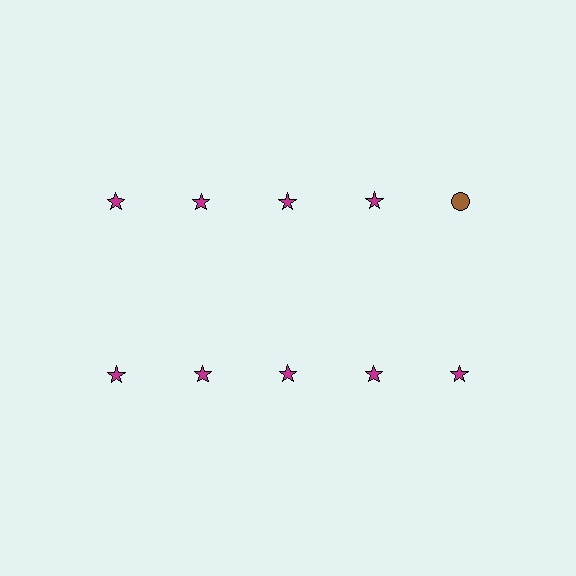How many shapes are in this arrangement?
There are 10 shapes arranged in a grid pattern.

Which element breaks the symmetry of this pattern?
The brown circle in the top row, rightmost column breaks the symmetry. All other shapes are magenta stars.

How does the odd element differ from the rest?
It differs in both color (brown instead of magenta) and shape (circle instead of star).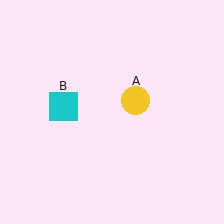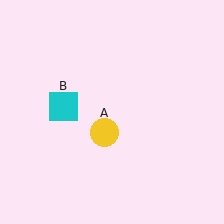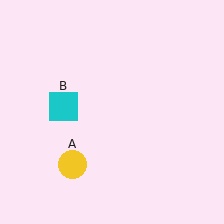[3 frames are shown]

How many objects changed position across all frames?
1 object changed position: yellow circle (object A).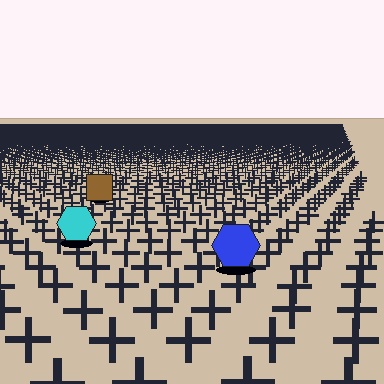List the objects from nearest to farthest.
From nearest to farthest: the blue hexagon, the cyan hexagon, the brown square.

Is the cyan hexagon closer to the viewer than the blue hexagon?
No. The blue hexagon is closer — you can tell from the texture gradient: the ground texture is coarser near it.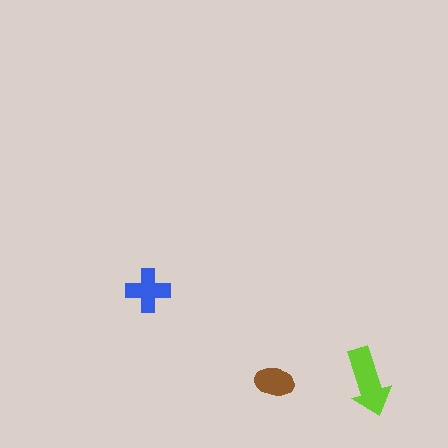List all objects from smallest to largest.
The brown ellipse, the blue cross, the lime arrow.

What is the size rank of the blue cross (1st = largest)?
2nd.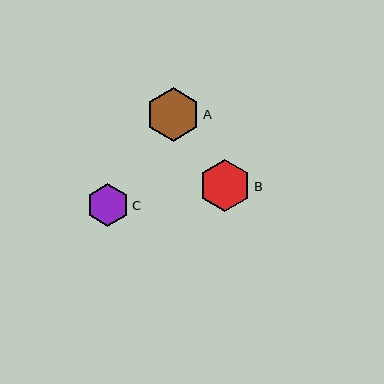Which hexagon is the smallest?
Hexagon C is the smallest with a size of approximately 43 pixels.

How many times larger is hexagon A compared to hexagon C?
Hexagon A is approximately 1.2 times the size of hexagon C.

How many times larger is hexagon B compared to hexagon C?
Hexagon B is approximately 1.2 times the size of hexagon C.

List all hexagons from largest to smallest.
From largest to smallest: A, B, C.